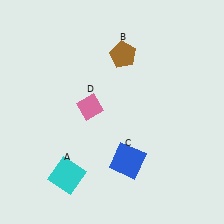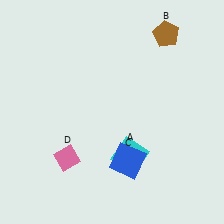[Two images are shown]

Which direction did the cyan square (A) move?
The cyan square (A) moved right.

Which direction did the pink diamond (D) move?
The pink diamond (D) moved down.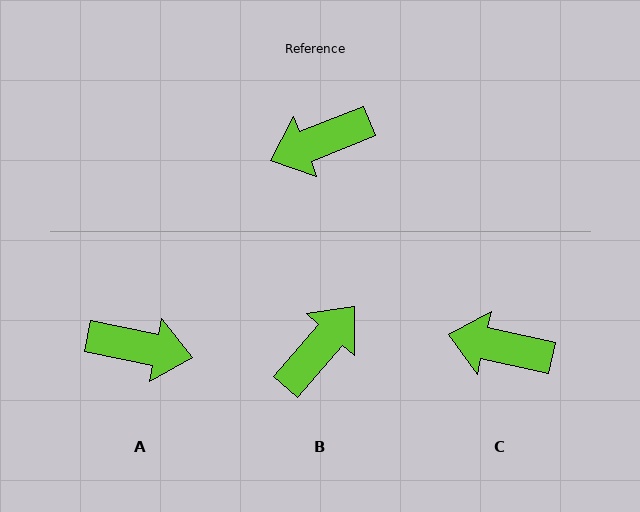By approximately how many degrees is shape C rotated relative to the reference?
Approximately 34 degrees clockwise.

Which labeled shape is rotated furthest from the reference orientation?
B, about 153 degrees away.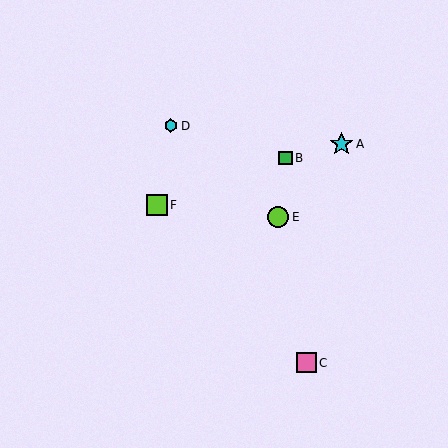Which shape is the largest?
The cyan star (labeled A) is the largest.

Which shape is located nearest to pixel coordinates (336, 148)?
The cyan star (labeled A) at (342, 144) is nearest to that location.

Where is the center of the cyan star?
The center of the cyan star is at (342, 144).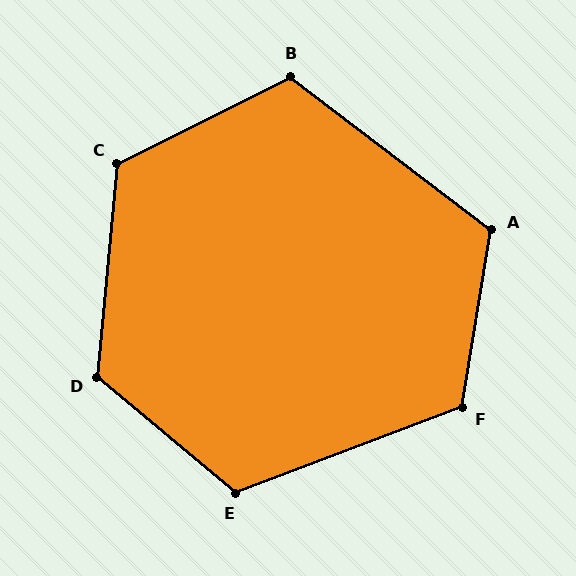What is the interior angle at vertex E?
Approximately 120 degrees (obtuse).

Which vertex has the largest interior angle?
D, at approximately 124 degrees.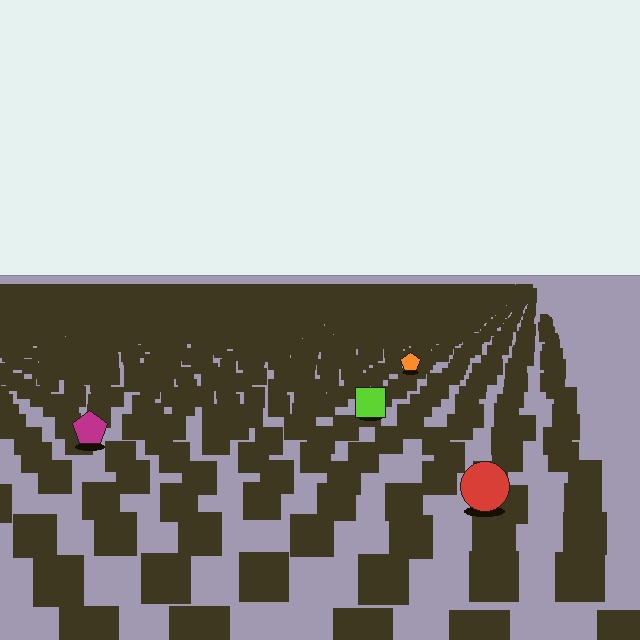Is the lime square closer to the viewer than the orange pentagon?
Yes. The lime square is closer — you can tell from the texture gradient: the ground texture is coarser near it.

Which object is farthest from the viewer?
The orange pentagon is farthest from the viewer. It appears smaller and the ground texture around it is denser.